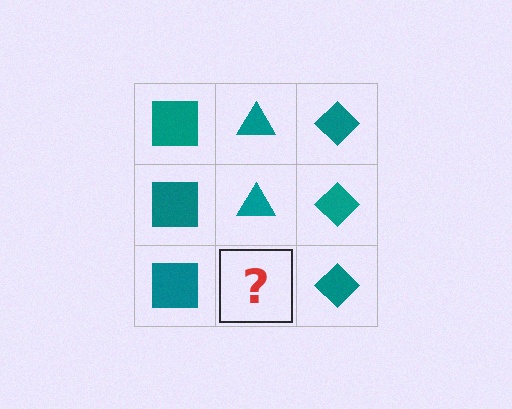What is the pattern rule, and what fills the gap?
The rule is that each column has a consistent shape. The gap should be filled with a teal triangle.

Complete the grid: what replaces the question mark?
The question mark should be replaced with a teal triangle.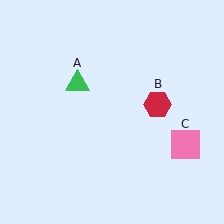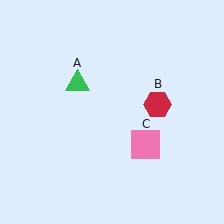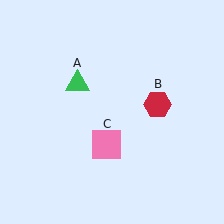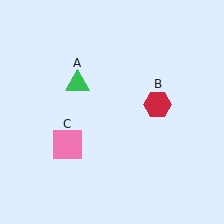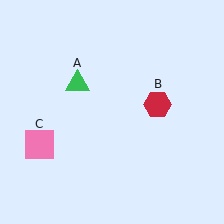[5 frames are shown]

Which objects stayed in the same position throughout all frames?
Green triangle (object A) and red hexagon (object B) remained stationary.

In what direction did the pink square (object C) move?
The pink square (object C) moved left.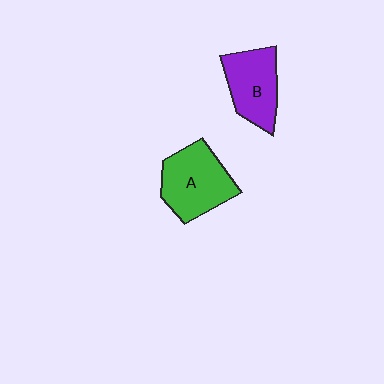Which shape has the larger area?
Shape A (green).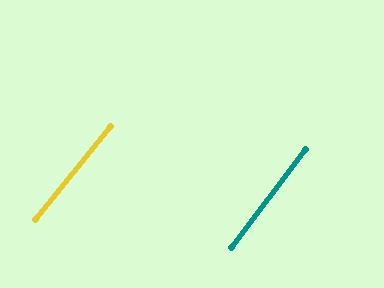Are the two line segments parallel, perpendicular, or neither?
Parallel — their directions differ by only 1.6°.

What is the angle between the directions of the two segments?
Approximately 2 degrees.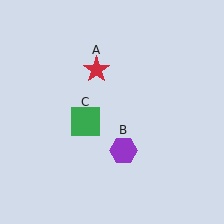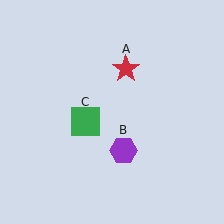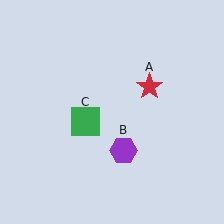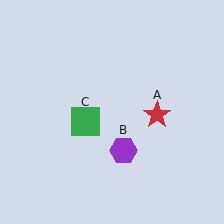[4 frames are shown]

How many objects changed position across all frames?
1 object changed position: red star (object A).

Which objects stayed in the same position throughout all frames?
Purple hexagon (object B) and green square (object C) remained stationary.